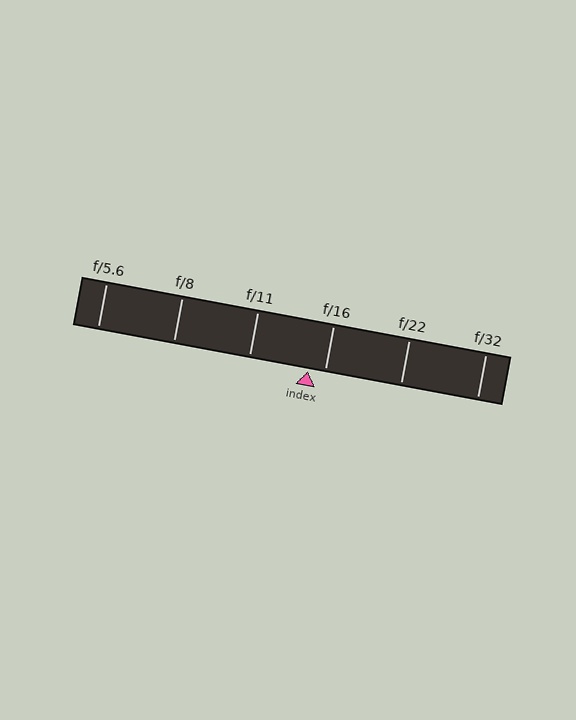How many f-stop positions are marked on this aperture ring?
There are 6 f-stop positions marked.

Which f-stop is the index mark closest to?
The index mark is closest to f/16.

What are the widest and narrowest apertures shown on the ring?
The widest aperture shown is f/5.6 and the narrowest is f/32.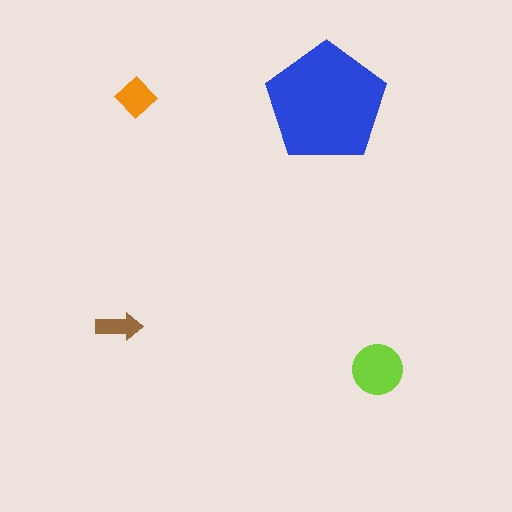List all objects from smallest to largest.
The brown arrow, the orange diamond, the lime circle, the blue pentagon.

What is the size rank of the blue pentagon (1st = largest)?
1st.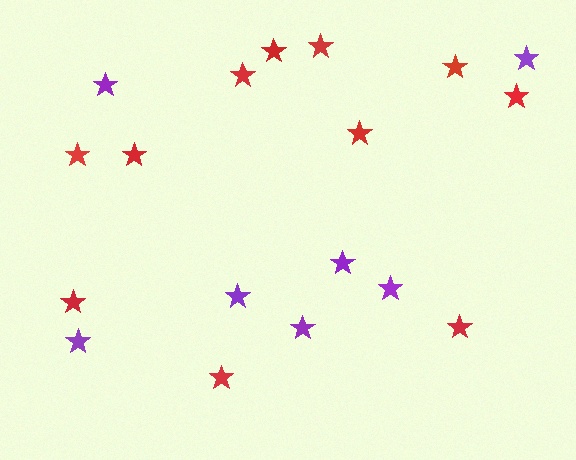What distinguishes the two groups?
There are 2 groups: one group of purple stars (7) and one group of red stars (11).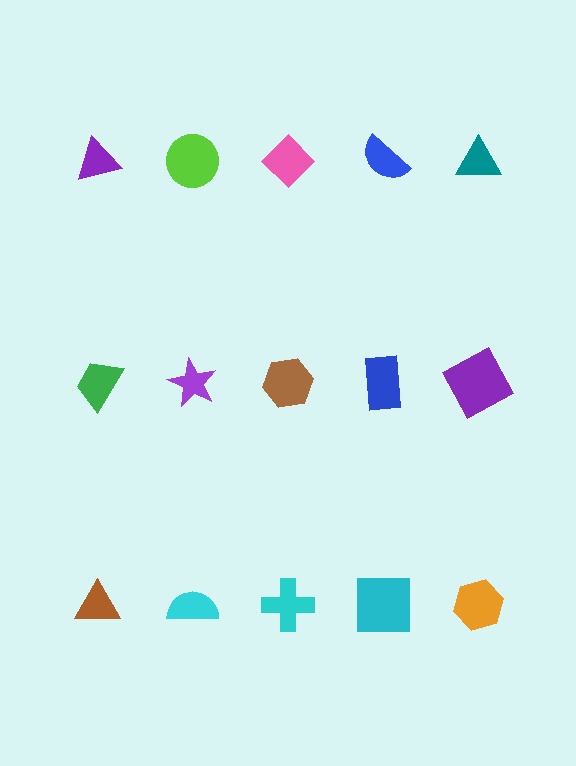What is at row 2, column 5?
A purple square.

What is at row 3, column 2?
A cyan semicircle.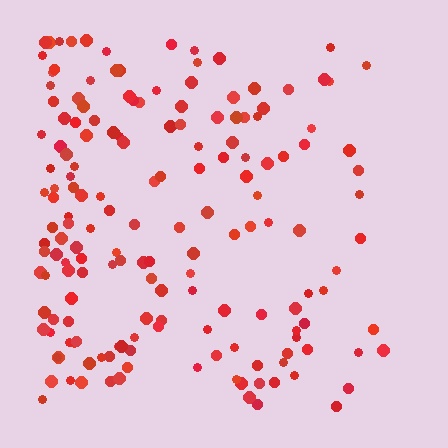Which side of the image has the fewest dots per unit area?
The right.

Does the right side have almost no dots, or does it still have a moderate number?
Still a moderate number, just noticeably fewer than the left.